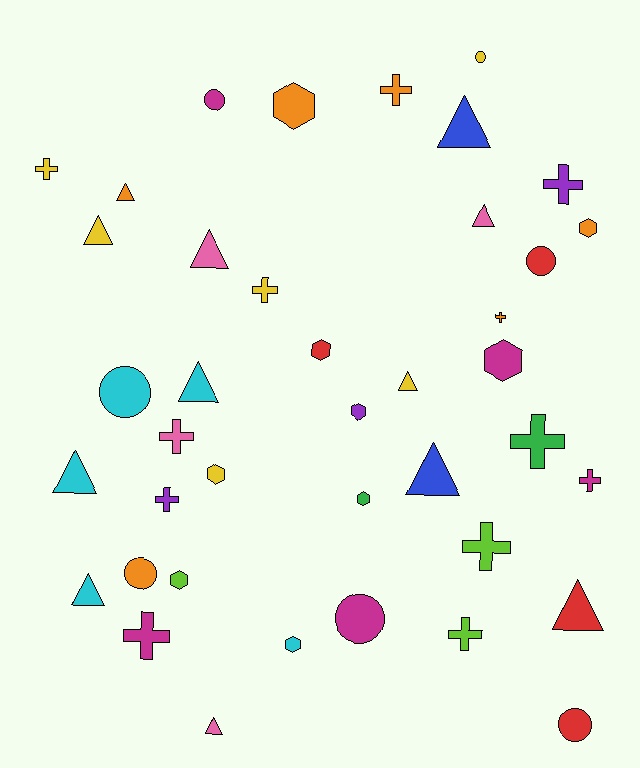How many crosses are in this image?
There are 12 crosses.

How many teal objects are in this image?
There are no teal objects.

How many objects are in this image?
There are 40 objects.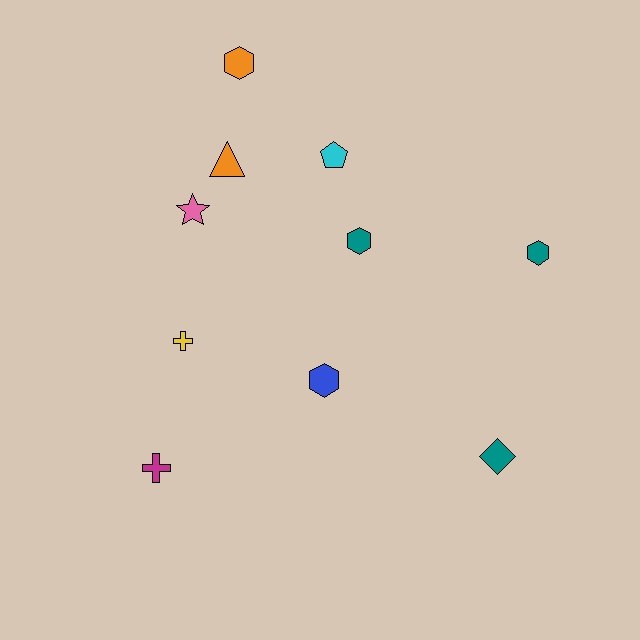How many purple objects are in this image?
There are no purple objects.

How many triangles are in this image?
There is 1 triangle.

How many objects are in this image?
There are 10 objects.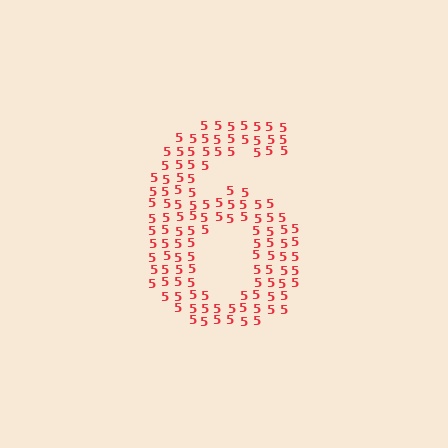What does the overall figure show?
The overall figure shows the digit 6.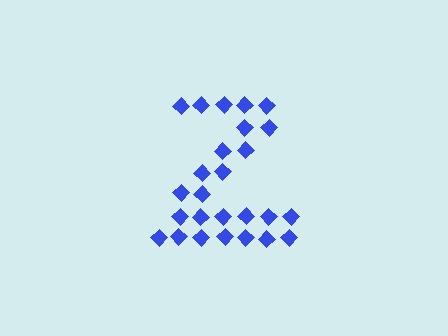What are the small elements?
The small elements are diamonds.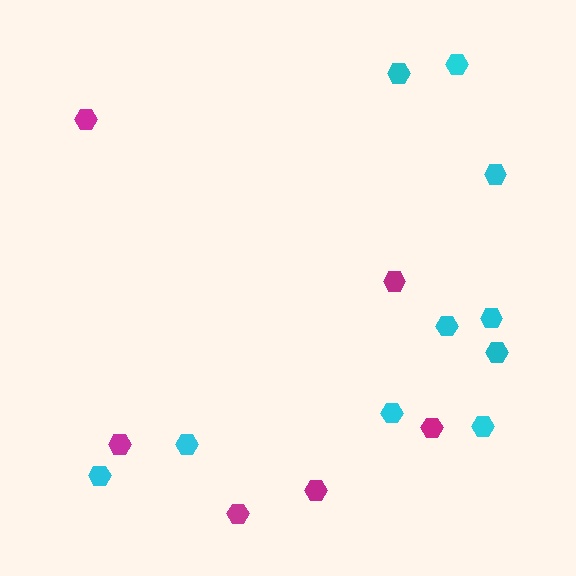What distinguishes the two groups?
There are 2 groups: one group of magenta hexagons (6) and one group of cyan hexagons (10).